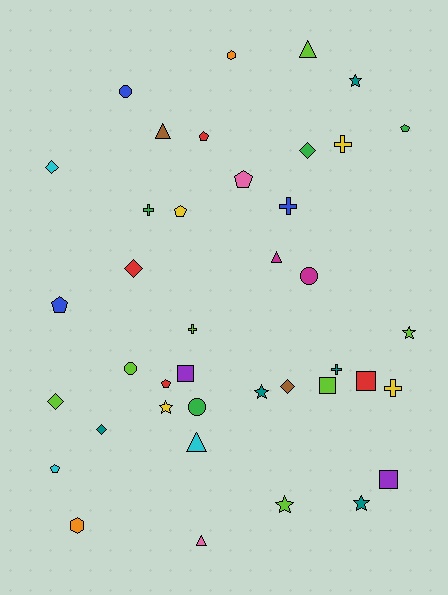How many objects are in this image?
There are 40 objects.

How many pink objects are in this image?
There are 2 pink objects.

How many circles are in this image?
There are 4 circles.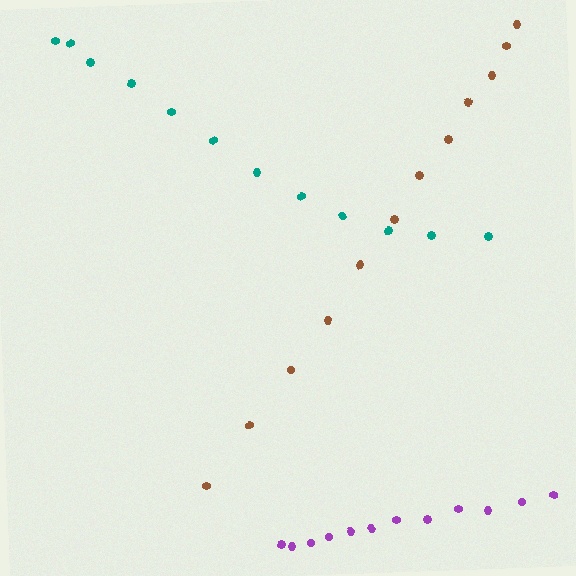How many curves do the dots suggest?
There are 3 distinct paths.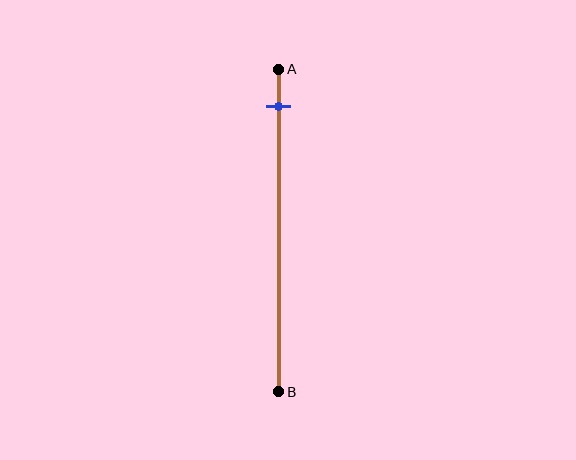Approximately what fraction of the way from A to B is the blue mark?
The blue mark is approximately 10% of the way from A to B.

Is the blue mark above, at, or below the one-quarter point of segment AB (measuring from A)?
The blue mark is above the one-quarter point of segment AB.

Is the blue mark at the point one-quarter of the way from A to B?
No, the mark is at about 10% from A, not at the 25% one-quarter point.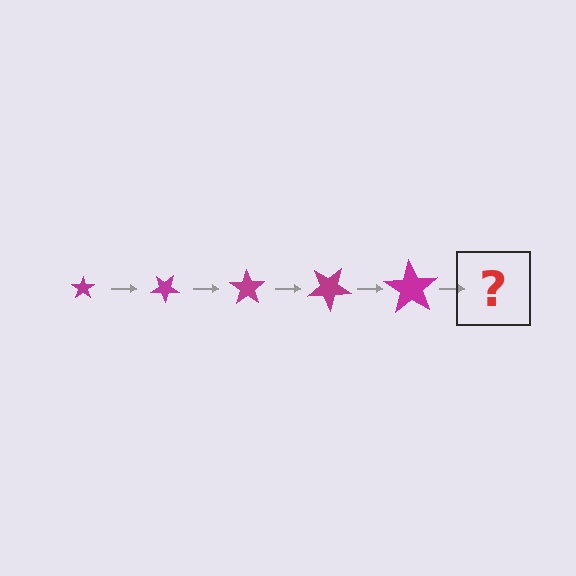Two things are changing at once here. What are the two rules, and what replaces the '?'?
The two rules are that the star grows larger each step and it rotates 35 degrees each step. The '?' should be a star, larger than the previous one and rotated 175 degrees from the start.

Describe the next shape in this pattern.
It should be a star, larger than the previous one and rotated 175 degrees from the start.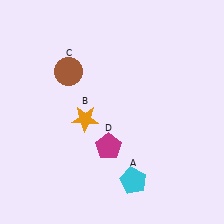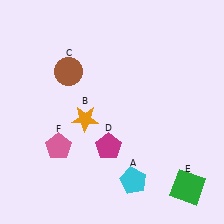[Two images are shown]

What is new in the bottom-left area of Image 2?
A pink pentagon (F) was added in the bottom-left area of Image 2.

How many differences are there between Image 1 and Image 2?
There are 2 differences between the two images.